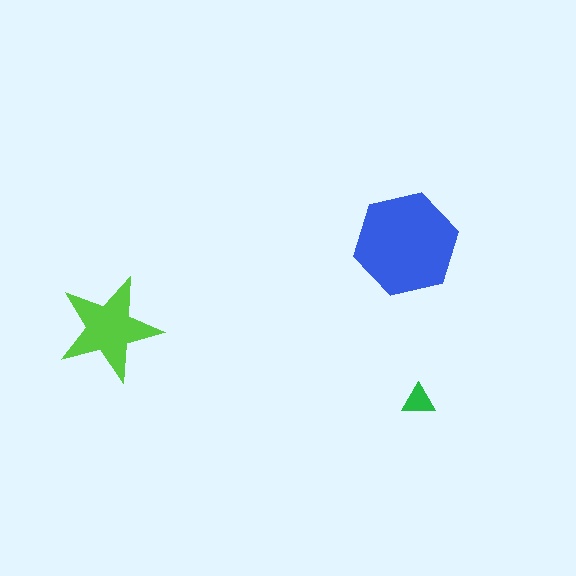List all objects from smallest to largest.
The green triangle, the lime star, the blue hexagon.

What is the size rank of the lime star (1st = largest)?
2nd.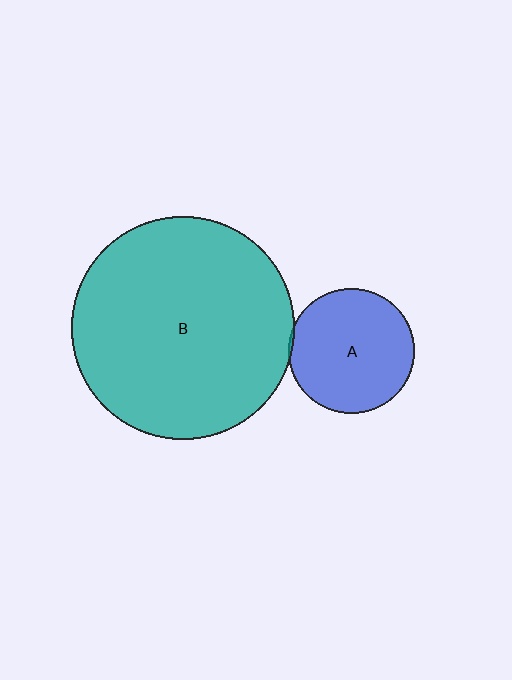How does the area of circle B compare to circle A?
Approximately 3.1 times.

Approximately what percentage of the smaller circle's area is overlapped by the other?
Approximately 5%.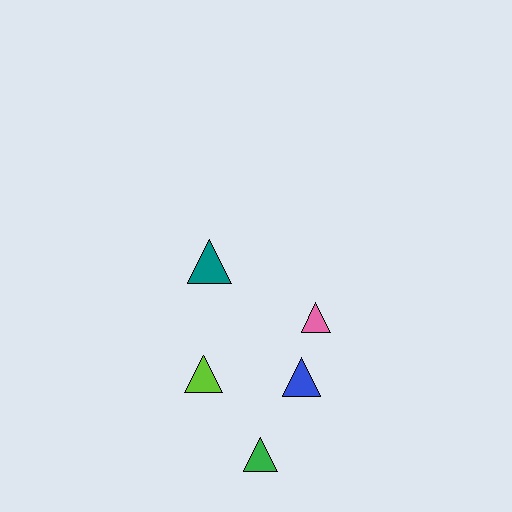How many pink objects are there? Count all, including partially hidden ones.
There is 1 pink object.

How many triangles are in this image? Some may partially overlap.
There are 5 triangles.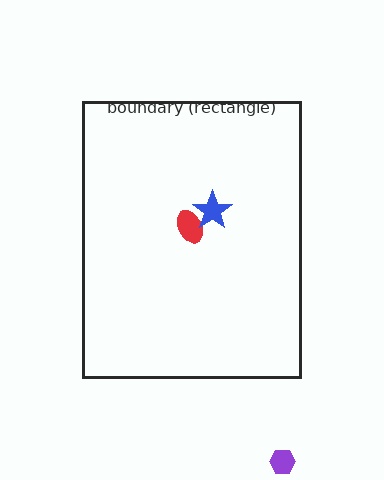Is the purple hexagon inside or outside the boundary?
Outside.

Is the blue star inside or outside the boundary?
Inside.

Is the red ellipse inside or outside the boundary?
Inside.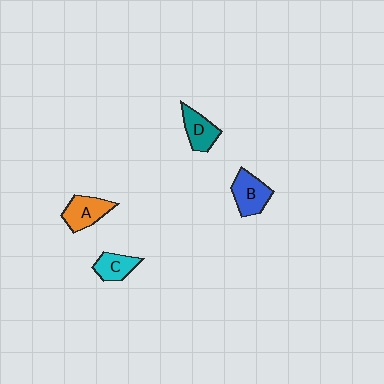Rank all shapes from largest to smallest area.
From largest to smallest: B (blue), A (orange), D (teal), C (cyan).